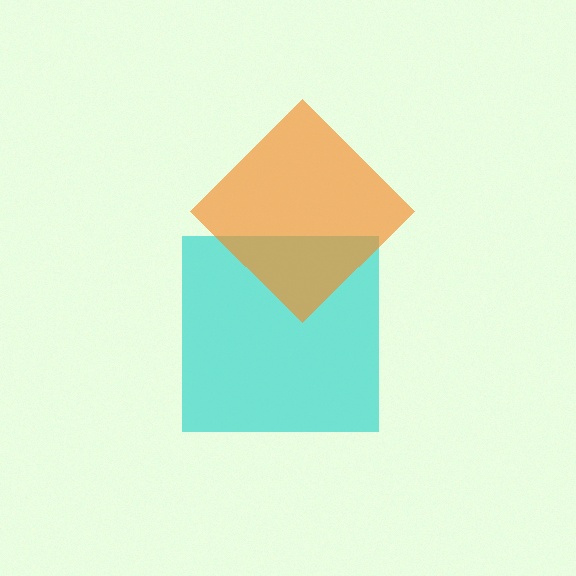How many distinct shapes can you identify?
There are 2 distinct shapes: a cyan square, an orange diamond.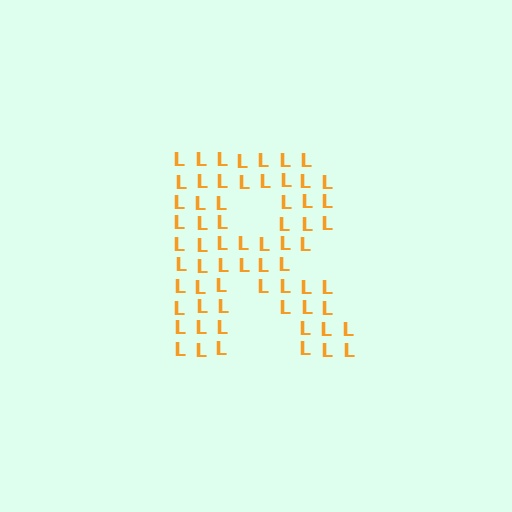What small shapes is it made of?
It is made of small letter L's.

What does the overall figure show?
The overall figure shows the letter R.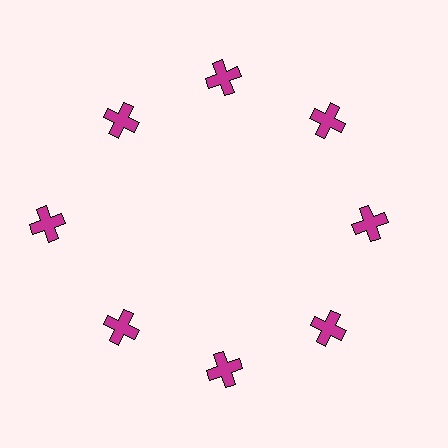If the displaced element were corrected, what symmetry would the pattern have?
It would have 8-fold rotational symmetry — the pattern would map onto itself every 45 degrees.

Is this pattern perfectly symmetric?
No. The 8 magenta crosses are arranged in a ring, but one element near the 9 o'clock position is pushed outward from the center, breaking the 8-fold rotational symmetry.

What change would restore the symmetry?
The symmetry would be restored by moving it inward, back onto the ring so that all 8 crosses sit at equal angles and equal distance from the center.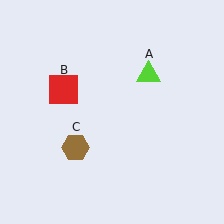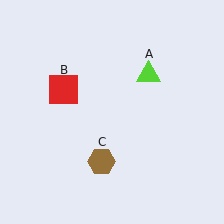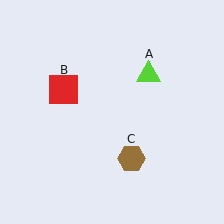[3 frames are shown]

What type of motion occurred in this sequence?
The brown hexagon (object C) rotated counterclockwise around the center of the scene.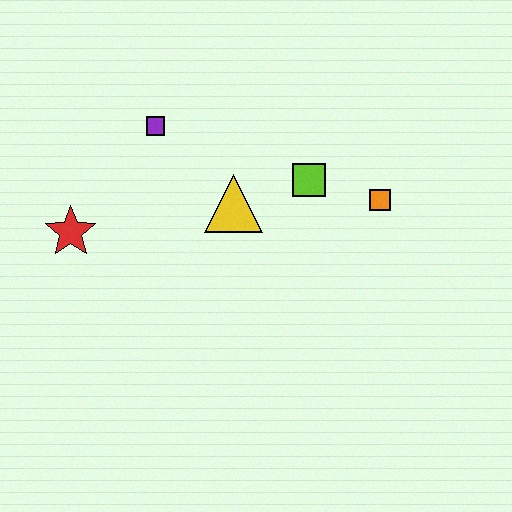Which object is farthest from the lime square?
The red star is farthest from the lime square.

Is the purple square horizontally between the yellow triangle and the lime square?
No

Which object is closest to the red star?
The purple square is closest to the red star.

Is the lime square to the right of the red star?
Yes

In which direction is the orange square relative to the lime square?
The orange square is to the right of the lime square.